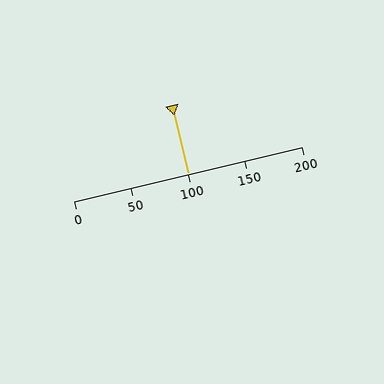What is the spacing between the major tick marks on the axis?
The major ticks are spaced 50 apart.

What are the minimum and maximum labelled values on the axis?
The axis runs from 0 to 200.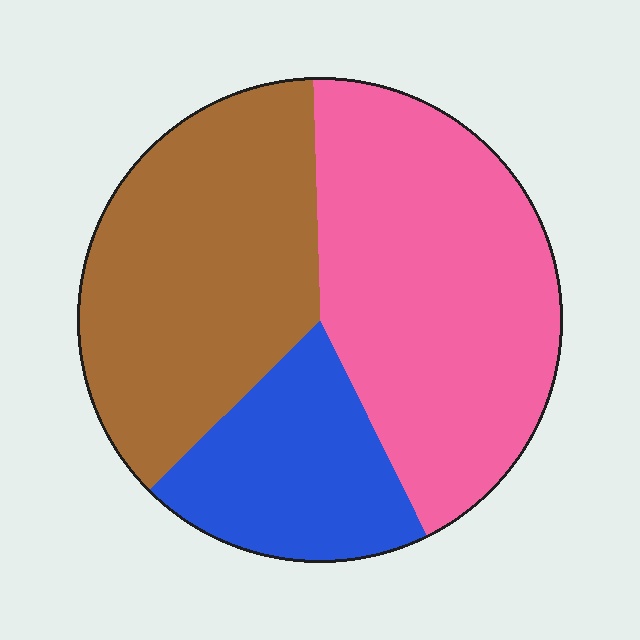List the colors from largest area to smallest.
From largest to smallest: pink, brown, blue.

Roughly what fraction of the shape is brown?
Brown takes up between a third and a half of the shape.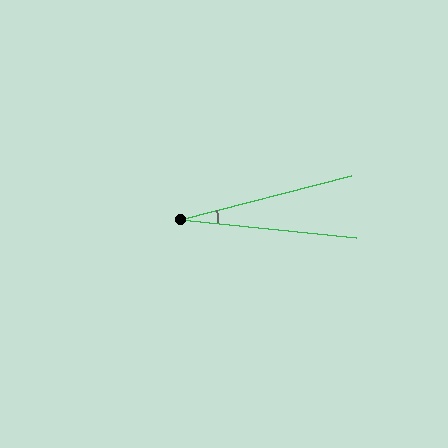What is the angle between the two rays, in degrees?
Approximately 20 degrees.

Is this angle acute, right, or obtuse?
It is acute.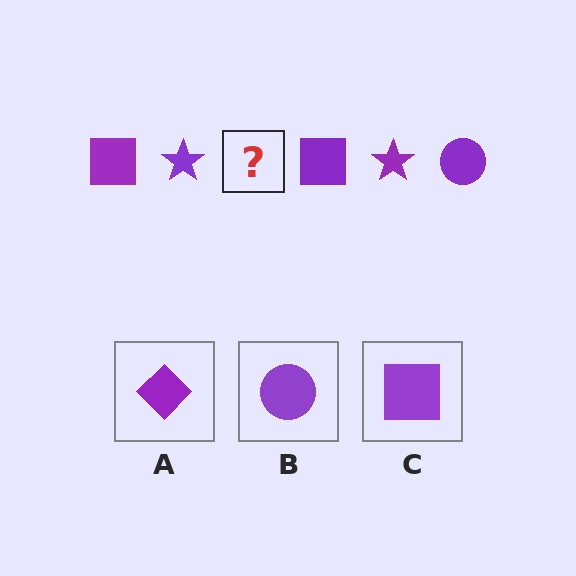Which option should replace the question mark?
Option B.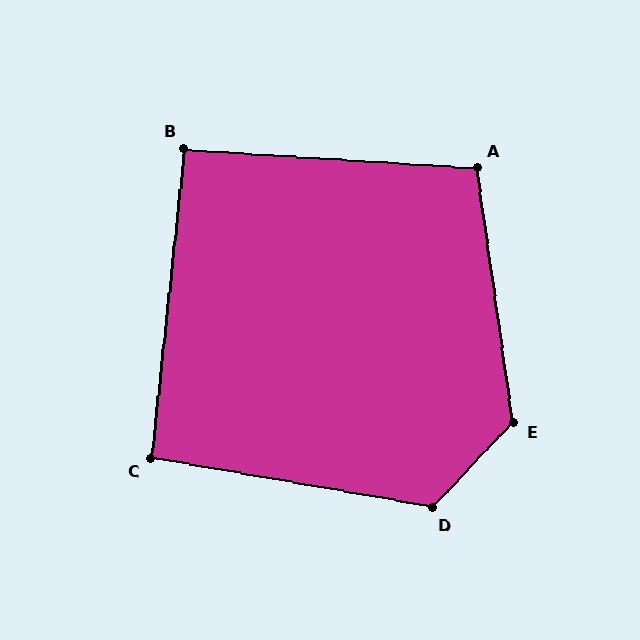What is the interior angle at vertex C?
Approximately 94 degrees (approximately right).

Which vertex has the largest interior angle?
E, at approximately 128 degrees.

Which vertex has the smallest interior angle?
B, at approximately 92 degrees.